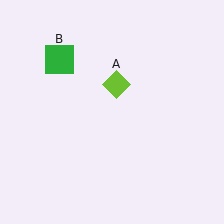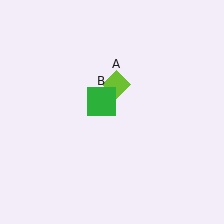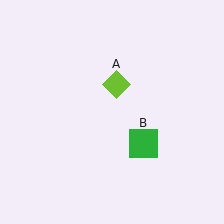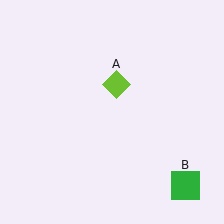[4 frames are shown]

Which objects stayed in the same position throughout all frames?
Lime diamond (object A) remained stationary.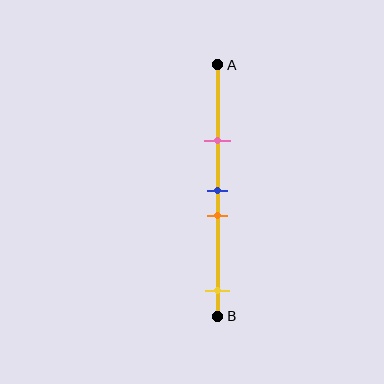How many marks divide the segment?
There are 4 marks dividing the segment.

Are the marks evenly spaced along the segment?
No, the marks are not evenly spaced.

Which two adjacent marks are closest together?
The blue and orange marks are the closest adjacent pair.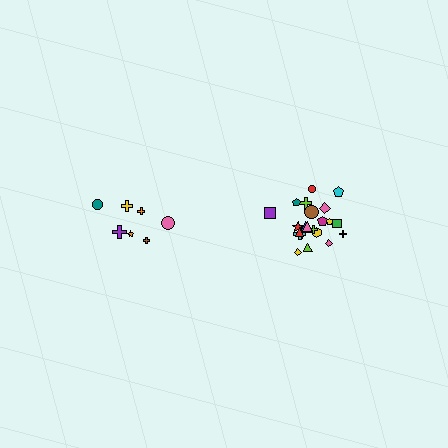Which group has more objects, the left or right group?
The right group.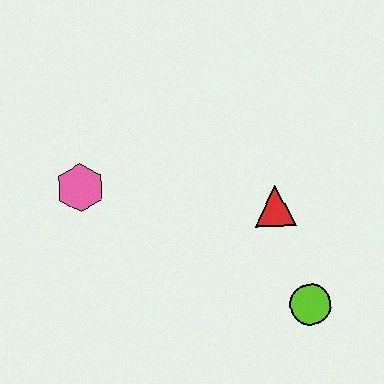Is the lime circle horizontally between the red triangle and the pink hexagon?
No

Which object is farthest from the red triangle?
The pink hexagon is farthest from the red triangle.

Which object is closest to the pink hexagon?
The red triangle is closest to the pink hexagon.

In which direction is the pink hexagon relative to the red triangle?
The pink hexagon is to the left of the red triangle.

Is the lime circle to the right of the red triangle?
Yes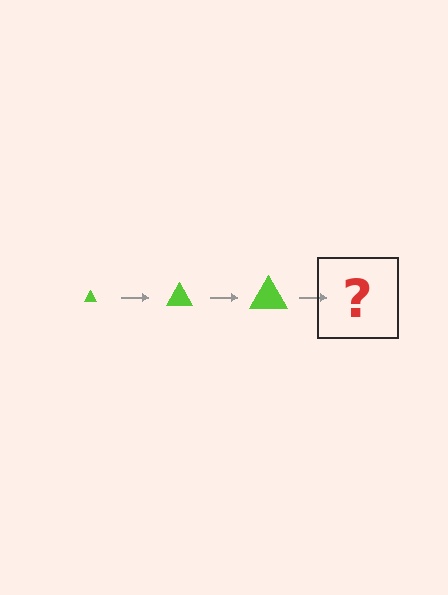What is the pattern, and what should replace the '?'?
The pattern is that the triangle gets progressively larger each step. The '?' should be a lime triangle, larger than the previous one.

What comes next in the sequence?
The next element should be a lime triangle, larger than the previous one.